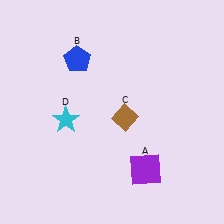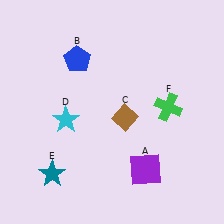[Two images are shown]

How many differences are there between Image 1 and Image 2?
There are 2 differences between the two images.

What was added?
A teal star (E), a green cross (F) were added in Image 2.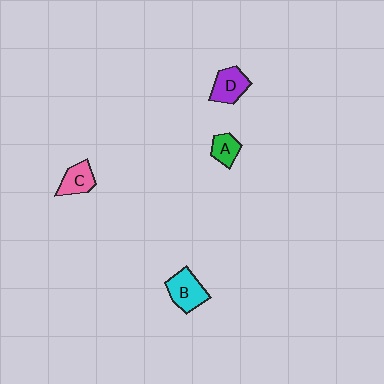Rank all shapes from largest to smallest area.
From largest to smallest: B (cyan), D (purple), C (pink), A (green).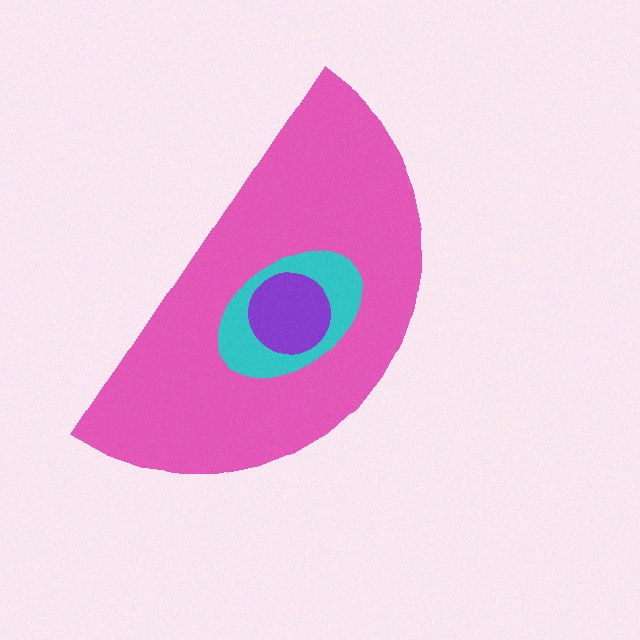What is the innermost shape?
The purple circle.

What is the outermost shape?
The pink semicircle.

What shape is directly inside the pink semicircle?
The cyan ellipse.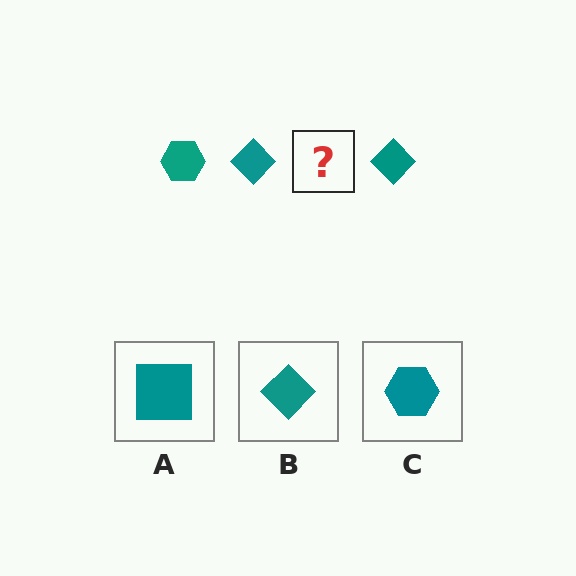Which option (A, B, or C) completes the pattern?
C.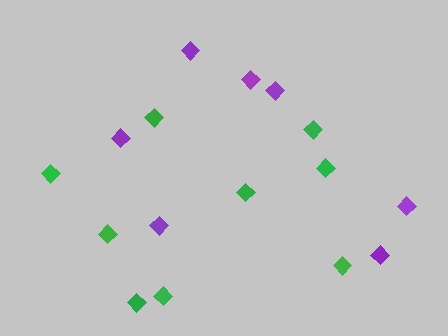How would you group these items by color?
There are 2 groups: one group of purple diamonds (7) and one group of green diamonds (9).